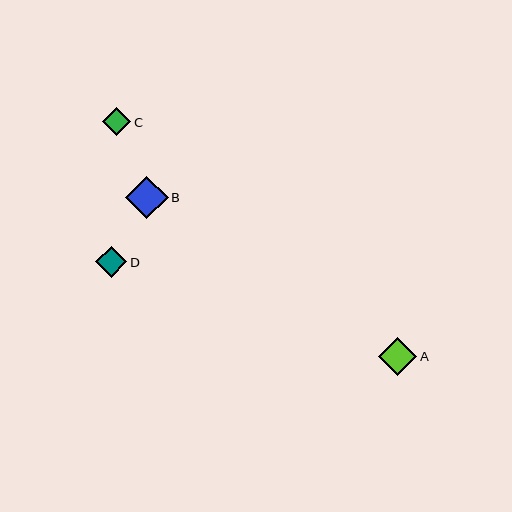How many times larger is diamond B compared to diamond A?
Diamond B is approximately 1.1 times the size of diamond A.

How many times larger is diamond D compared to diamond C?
Diamond D is approximately 1.1 times the size of diamond C.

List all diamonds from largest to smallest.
From largest to smallest: B, A, D, C.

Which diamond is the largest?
Diamond B is the largest with a size of approximately 42 pixels.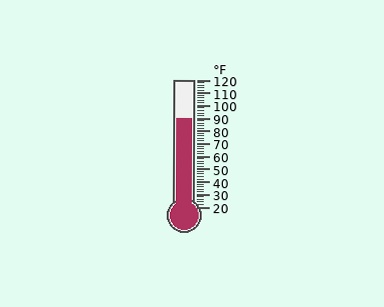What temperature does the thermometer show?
The thermometer shows approximately 90°F.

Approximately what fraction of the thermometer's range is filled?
The thermometer is filled to approximately 70% of its range.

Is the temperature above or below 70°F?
The temperature is above 70°F.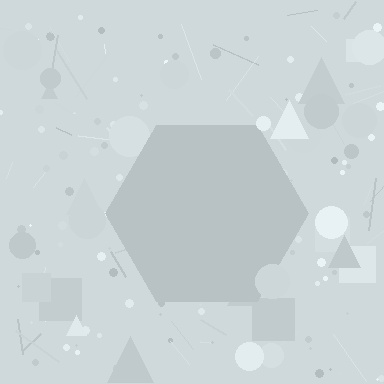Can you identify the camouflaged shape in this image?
The camouflaged shape is a hexagon.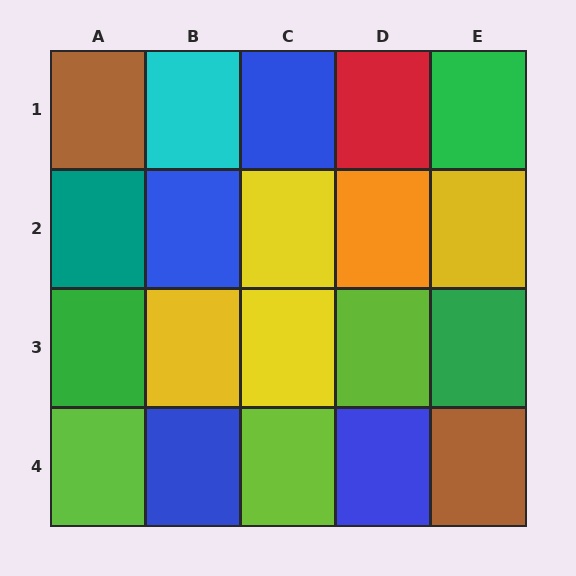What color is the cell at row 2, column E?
Yellow.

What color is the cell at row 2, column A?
Teal.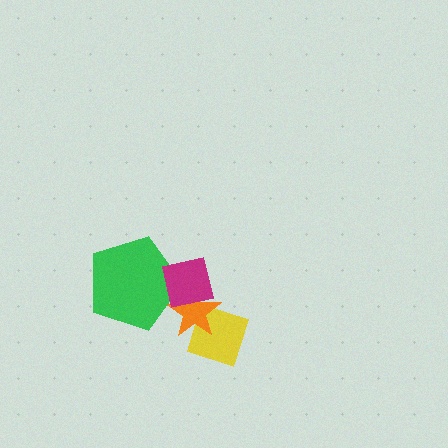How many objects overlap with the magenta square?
2 objects overlap with the magenta square.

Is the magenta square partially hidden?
No, no other shape covers it.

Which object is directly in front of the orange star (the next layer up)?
The green pentagon is directly in front of the orange star.